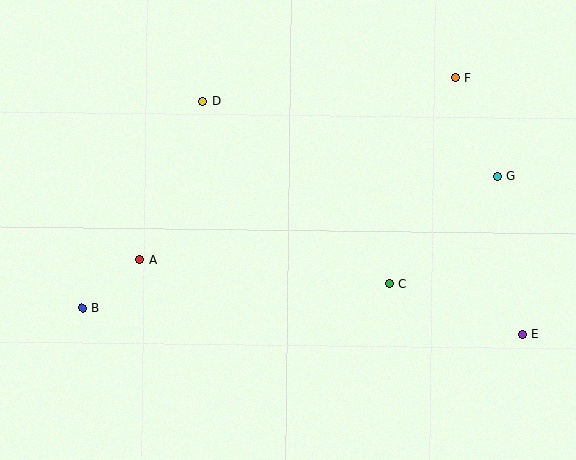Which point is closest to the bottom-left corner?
Point B is closest to the bottom-left corner.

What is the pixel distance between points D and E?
The distance between D and E is 395 pixels.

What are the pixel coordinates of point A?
Point A is at (139, 260).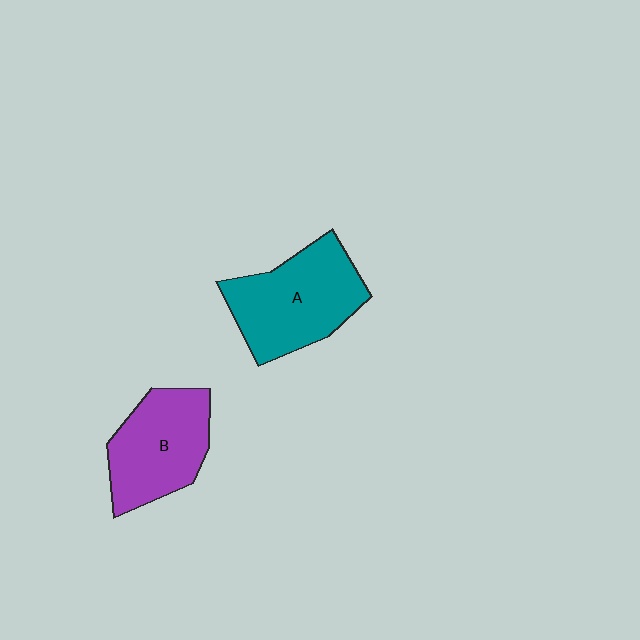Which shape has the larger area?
Shape A (teal).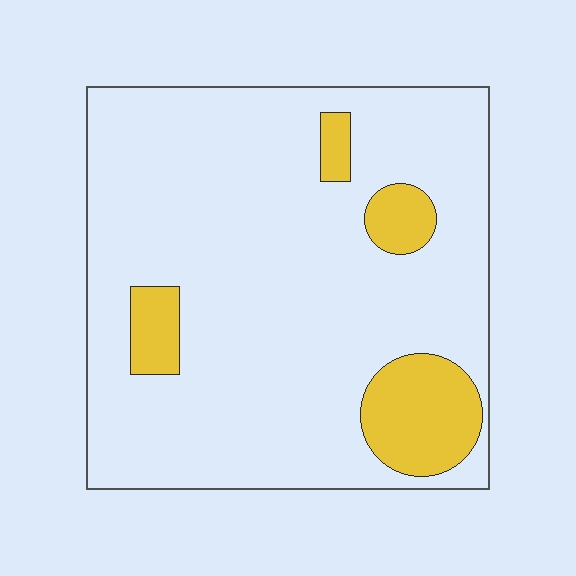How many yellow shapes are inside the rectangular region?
4.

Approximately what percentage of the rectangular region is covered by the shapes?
Approximately 15%.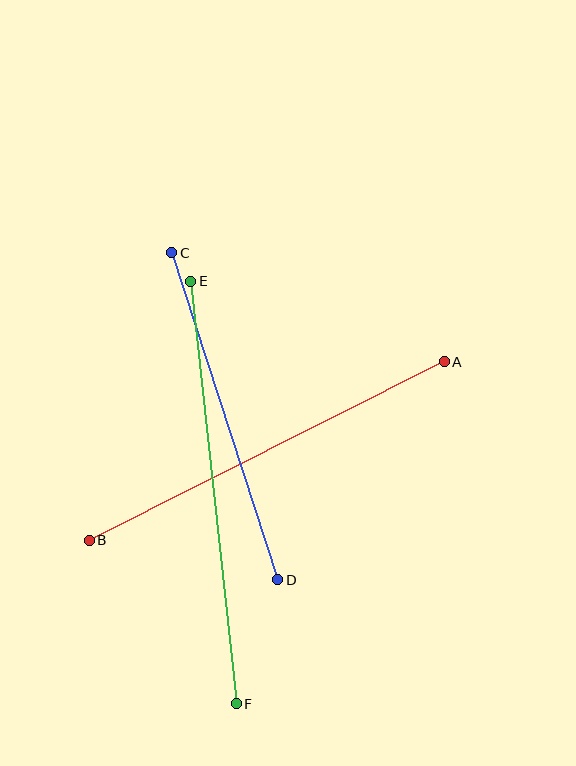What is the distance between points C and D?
The distance is approximately 344 pixels.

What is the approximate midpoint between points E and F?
The midpoint is at approximately (213, 492) pixels.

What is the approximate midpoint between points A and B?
The midpoint is at approximately (267, 451) pixels.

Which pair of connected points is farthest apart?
Points E and F are farthest apart.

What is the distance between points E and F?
The distance is approximately 425 pixels.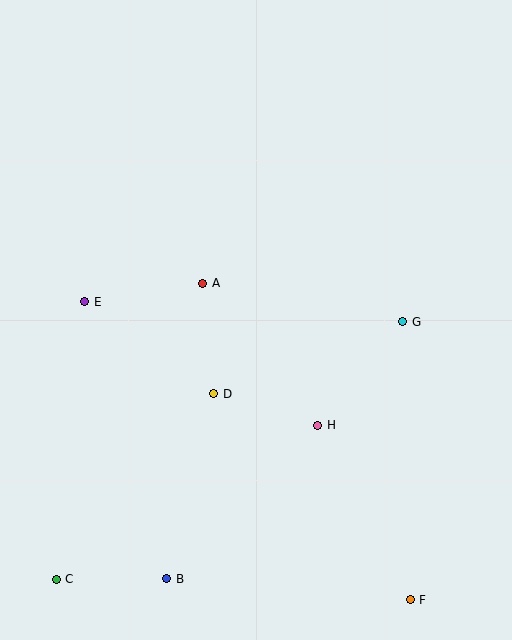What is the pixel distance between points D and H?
The distance between D and H is 109 pixels.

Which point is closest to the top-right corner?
Point G is closest to the top-right corner.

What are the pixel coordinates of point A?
Point A is at (203, 283).